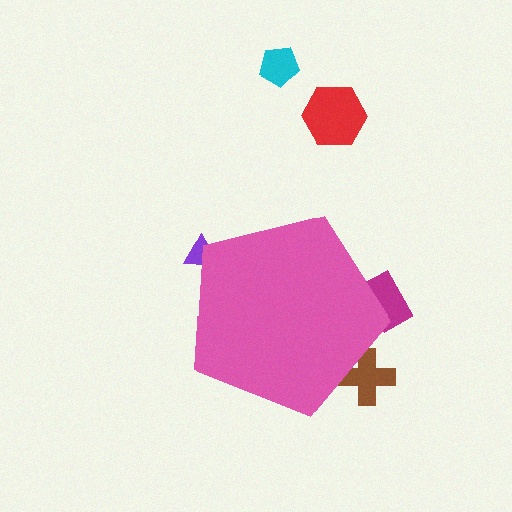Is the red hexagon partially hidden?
No, the red hexagon is fully visible.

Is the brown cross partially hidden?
Yes, the brown cross is partially hidden behind the pink pentagon.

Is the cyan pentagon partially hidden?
No, the cyan pentagon is fully visible.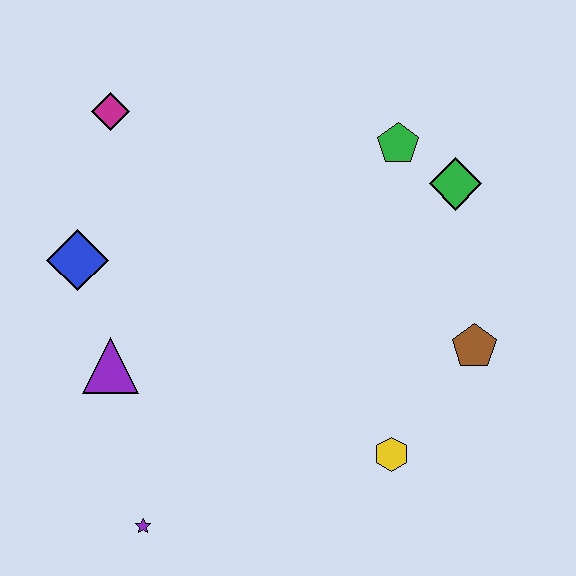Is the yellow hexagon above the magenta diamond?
No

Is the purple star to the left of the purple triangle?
No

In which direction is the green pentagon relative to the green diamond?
The green pentagon is to the left of the green diamond.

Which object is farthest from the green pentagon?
The purple star is farthest from the green pentagon.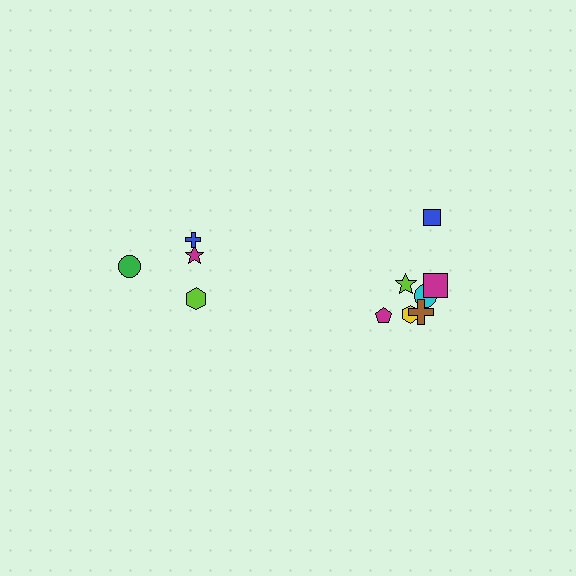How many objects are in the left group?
There are 4 objects.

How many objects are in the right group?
There are 7 objects.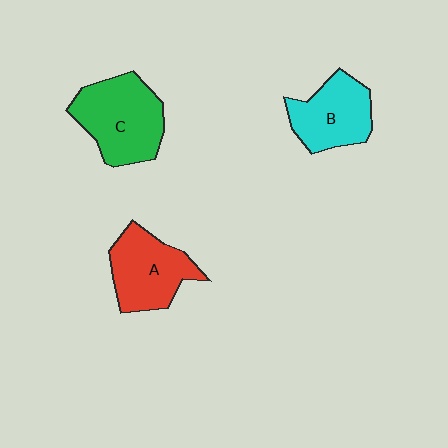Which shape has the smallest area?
Shape B (cyan).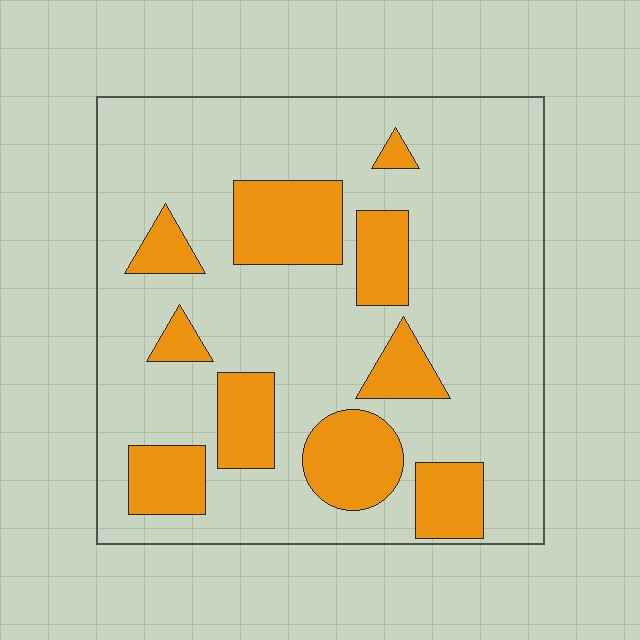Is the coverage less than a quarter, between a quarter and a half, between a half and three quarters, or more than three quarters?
Less than a quarter.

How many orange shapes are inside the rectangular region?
10.